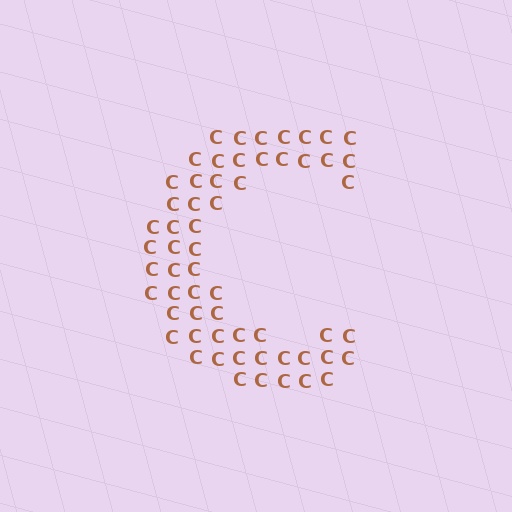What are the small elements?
The small elements are letter C's.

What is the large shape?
The large shape is the letter C.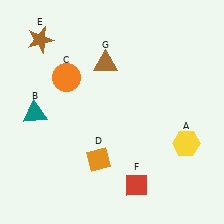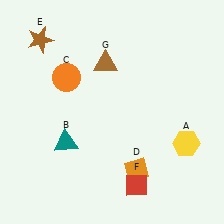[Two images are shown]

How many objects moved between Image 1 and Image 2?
2 objects moved between the two images.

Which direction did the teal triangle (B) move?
The teal triangle (B) moved right.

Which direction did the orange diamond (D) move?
The orange diamond (D) moved right.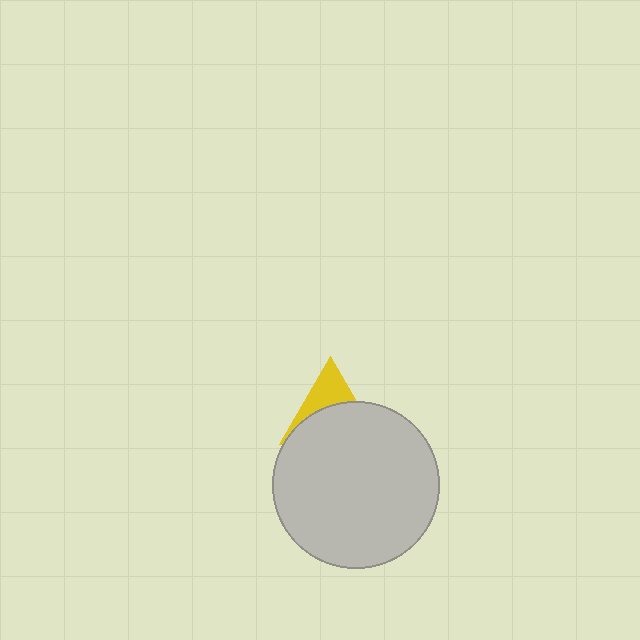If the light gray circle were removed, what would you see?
You would see the complete yellow triangle.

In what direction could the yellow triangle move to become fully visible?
The yellow triangle could move up. That would shift it out from behind the light gray circle entirely.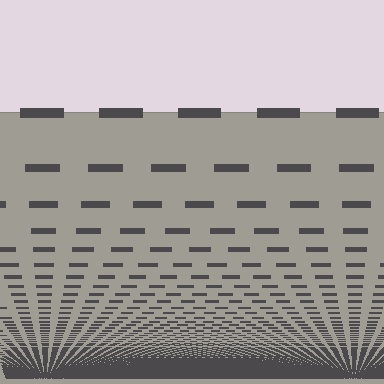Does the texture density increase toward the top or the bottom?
Density increases toward the bottom.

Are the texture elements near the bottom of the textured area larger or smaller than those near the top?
Smaller. The gradient is inverted — elements near the bottom are smaller and denser.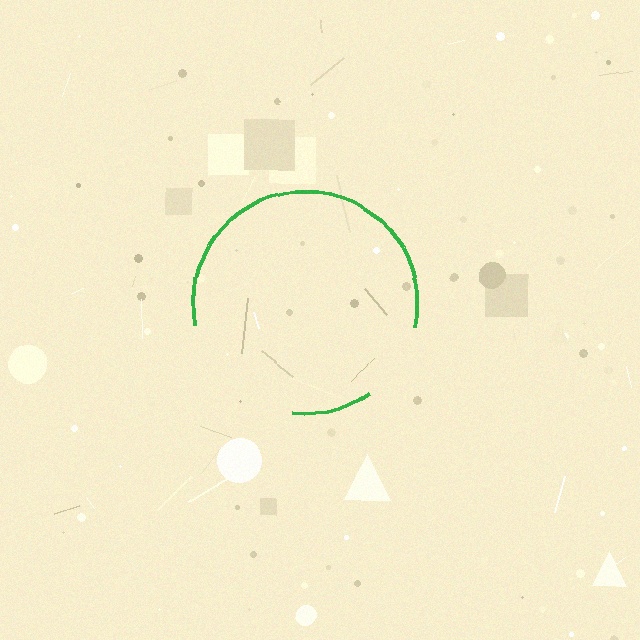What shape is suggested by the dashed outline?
The dashed outline suggests a circle.